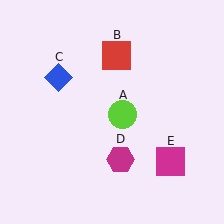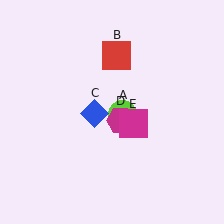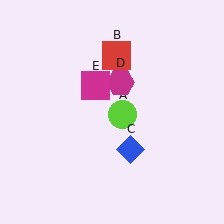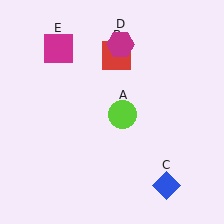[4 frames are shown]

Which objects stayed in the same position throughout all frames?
Lime circle (object A) and red square (object B) remained stationary.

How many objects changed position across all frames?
3 objects changed position: blue diamond (object C), magenta hexagon (object D), magenta square (object E).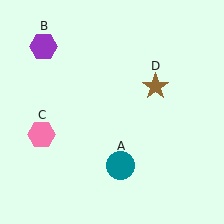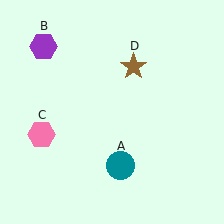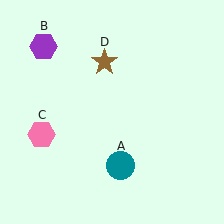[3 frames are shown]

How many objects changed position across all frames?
1 object changed position: brown star (object D).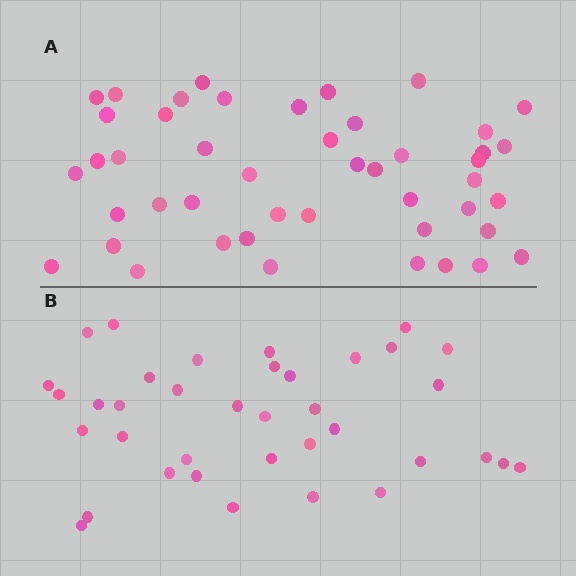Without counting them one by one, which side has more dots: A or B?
Region A (the top region) has more dots.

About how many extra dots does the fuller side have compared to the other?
Region A has roughly 8 or so more dots than region B.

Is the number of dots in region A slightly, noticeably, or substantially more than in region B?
Region A has only slightly more — the two regions are fairly close. The ratio is roughly 1.2 to 1.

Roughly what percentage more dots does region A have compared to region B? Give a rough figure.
About 25% more.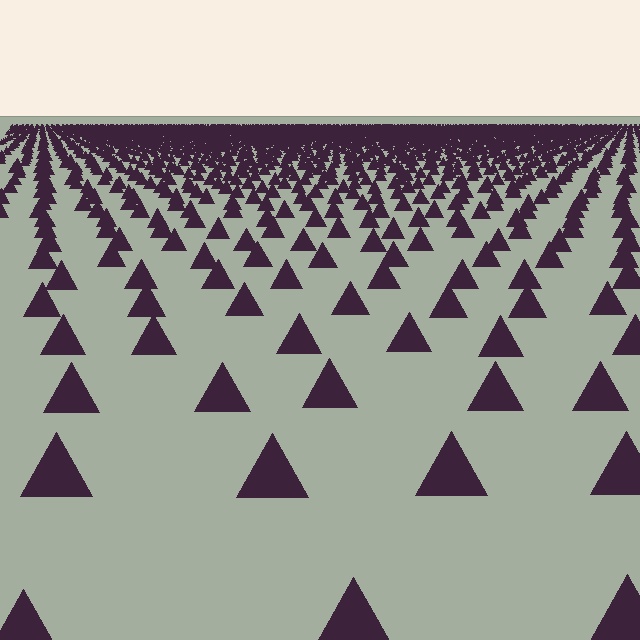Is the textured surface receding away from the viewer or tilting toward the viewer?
The surface is receding away from the viewer. Texture elements get smaller and denser toward the top.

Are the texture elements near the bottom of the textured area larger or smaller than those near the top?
Larger. Near the bottom, elements are closer to the viewer and appear at a bigger on-screen size.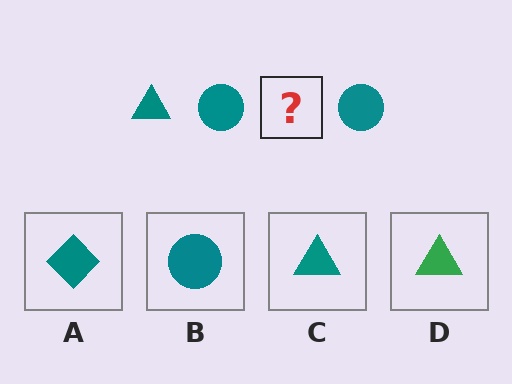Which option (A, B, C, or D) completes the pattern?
C.